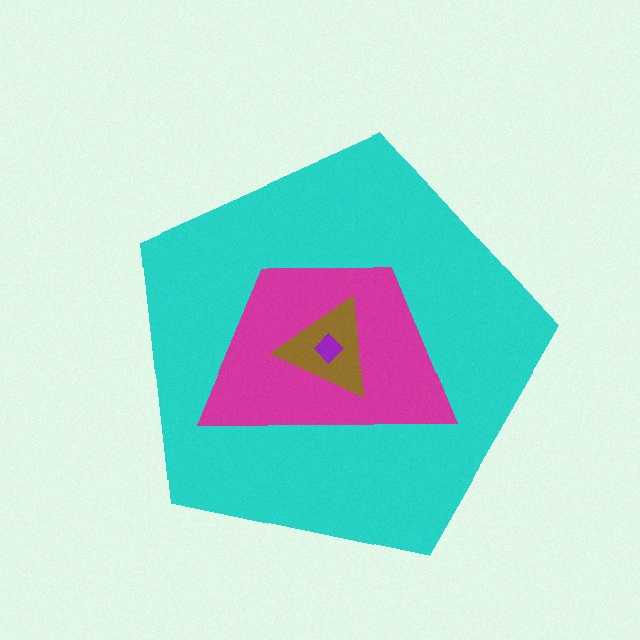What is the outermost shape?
The cyan pentagon.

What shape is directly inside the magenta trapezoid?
The brown triangle.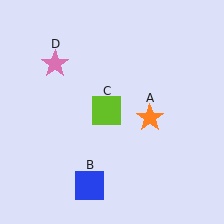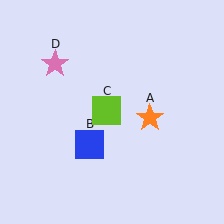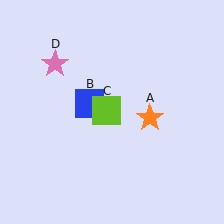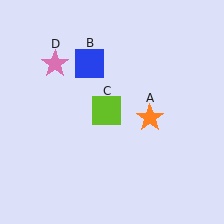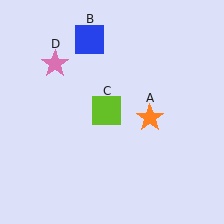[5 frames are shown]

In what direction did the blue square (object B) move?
The blue square (object B) moved up.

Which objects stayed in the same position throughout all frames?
Orange star (object A) and lime square (object C) and pink star (object D) remained stationary.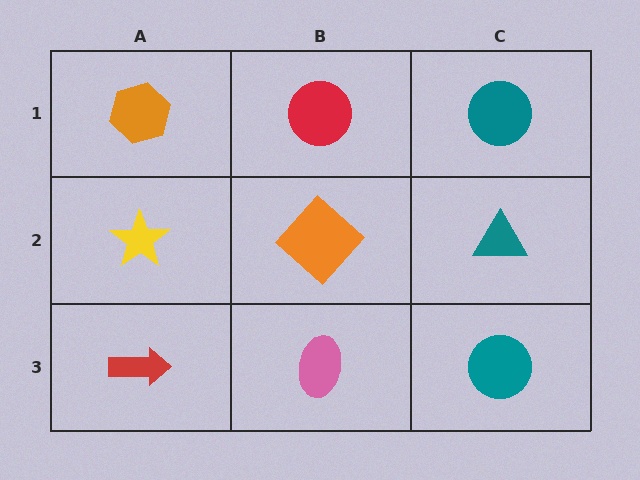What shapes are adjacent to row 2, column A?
An orange hexagon (row 1, column A), a red arrow (row 3, column A), an orange diamond (row 2, column B).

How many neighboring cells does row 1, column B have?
3.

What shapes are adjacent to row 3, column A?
A yellow star (row 2, column A), a pink ellipse (row 3, column B).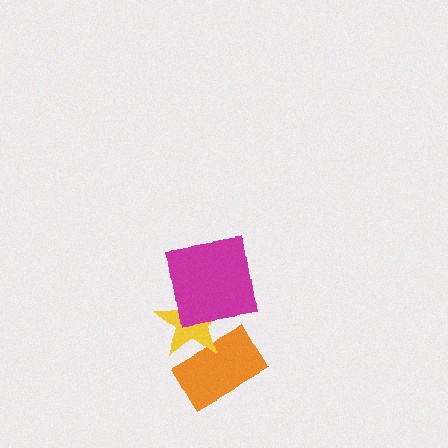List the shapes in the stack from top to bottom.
From top to bottom: the magenta square, the yellow star, the orange rectangle.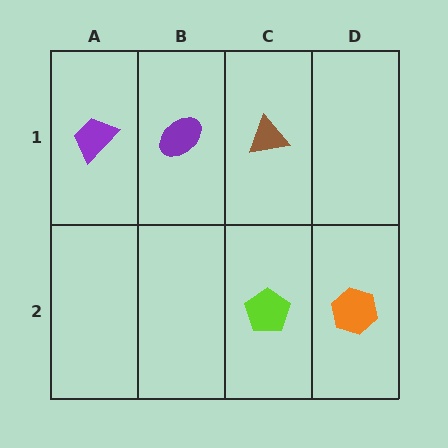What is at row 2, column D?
An orange hexagon.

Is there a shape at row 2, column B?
No, that cell is empty.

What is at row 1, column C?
A brown triangle.